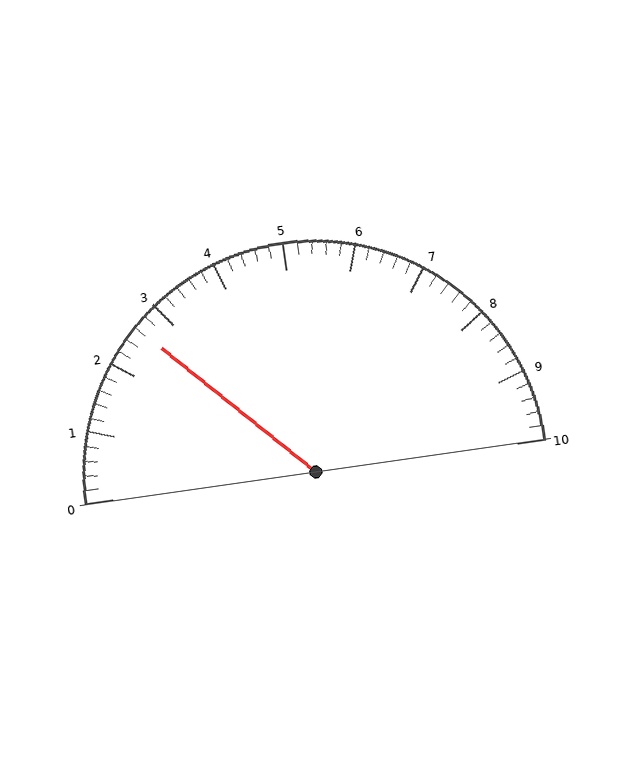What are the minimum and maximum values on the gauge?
The gauge ranges from 0 to 10.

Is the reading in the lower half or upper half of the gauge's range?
The reading is in the lower half of the range (0 to 10).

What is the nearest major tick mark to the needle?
The nearest major tick mark is 3.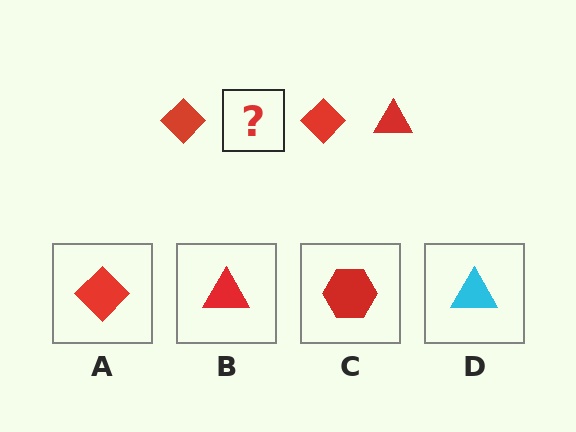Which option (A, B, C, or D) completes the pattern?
B.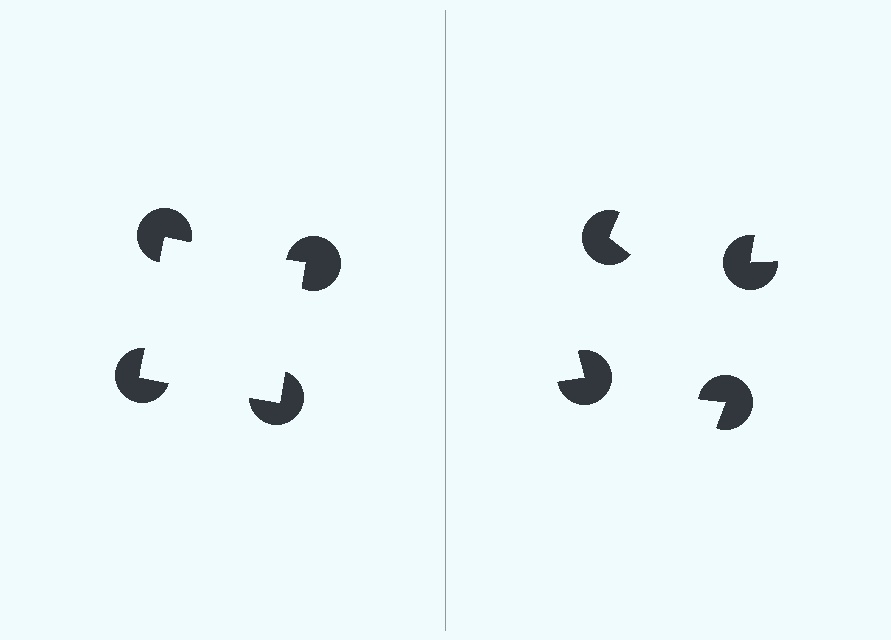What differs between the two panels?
The pac-man discs are positioned identically on both sides; only the wedge orientations differ. On the left they align to a square; on the right they are misaligned.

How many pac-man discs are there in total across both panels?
8 — 4 on each side.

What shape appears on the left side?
An illusory square.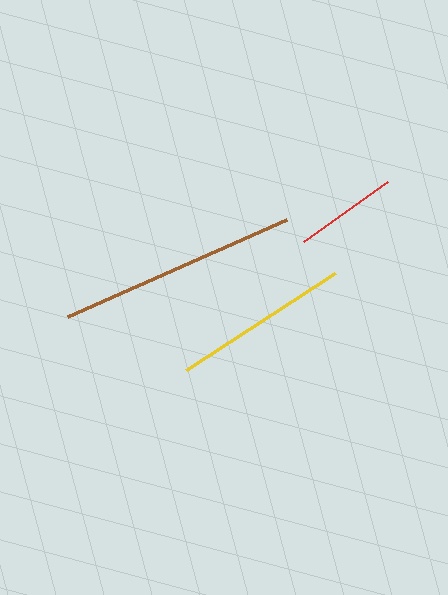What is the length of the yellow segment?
The yellow segment is approximately 179 pixels long.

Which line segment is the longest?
The brown line is the longest at approximately 239 pixels.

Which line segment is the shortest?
The red line is the shortest at approximately 103 pixels.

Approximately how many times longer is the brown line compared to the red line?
The brown line is approximately 2.3 times the length of the red line.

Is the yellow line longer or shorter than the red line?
The yellow line is longer than the red line.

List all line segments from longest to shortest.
From longest to shortest: brown, yellow, red.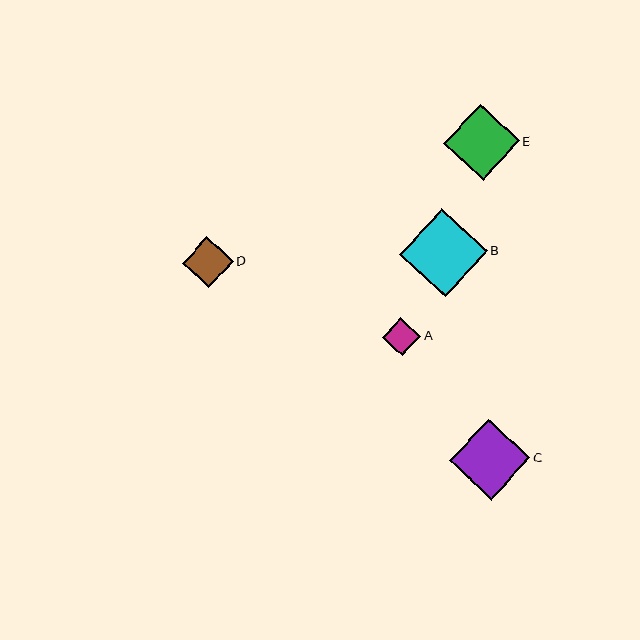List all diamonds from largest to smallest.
From largest to smallest: B, C, E, D, A.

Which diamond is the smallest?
Diamond A is the smallest with a size of approximately 38 pixels.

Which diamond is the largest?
Diamond B is the largest with a size of approximately 88 pixels.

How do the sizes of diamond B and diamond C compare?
Diamond B and diamond C are approximately the same size.